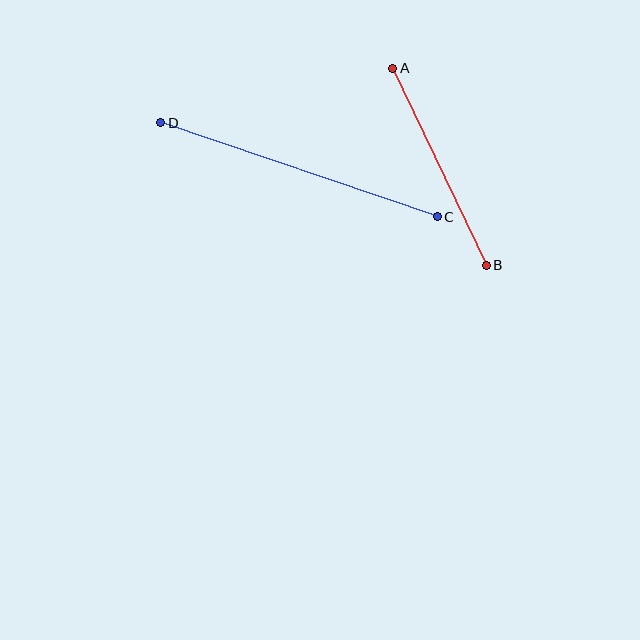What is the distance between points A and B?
The distance is approximately 218 pixels.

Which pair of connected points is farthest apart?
Points C and D are farthest apart.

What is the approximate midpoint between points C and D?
The midpoint is at approximately (299, 170) pixels.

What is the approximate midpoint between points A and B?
The midpoint is at approximately (439, 167) pixels.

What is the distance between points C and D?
The distance is approximately 292 pixels.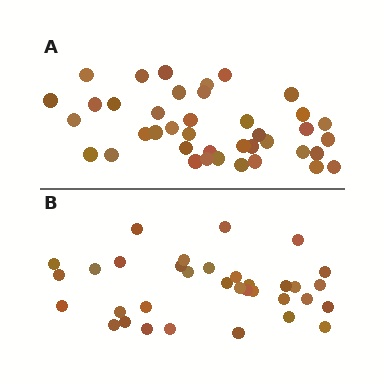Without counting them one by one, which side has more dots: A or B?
Region A (the top region) has more dots.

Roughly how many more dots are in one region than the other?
Region A has about 6 more dots than region B.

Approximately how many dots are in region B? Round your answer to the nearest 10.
About 30 dots. (The exact count is 34, which rounds to 30.)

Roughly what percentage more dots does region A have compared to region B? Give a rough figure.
About 20% more.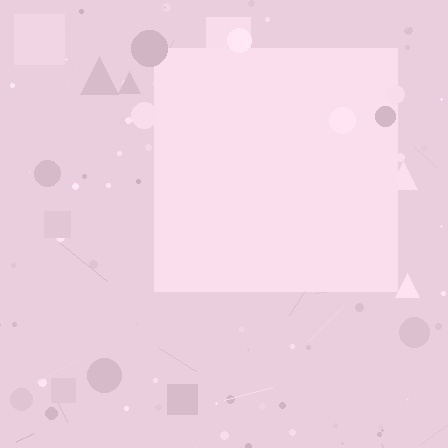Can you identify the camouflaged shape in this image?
The camouflaged shape is a square.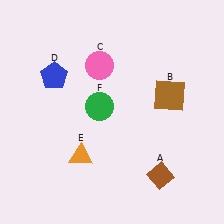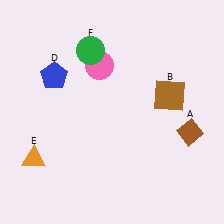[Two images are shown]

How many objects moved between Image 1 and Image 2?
3 objects moved between the two images.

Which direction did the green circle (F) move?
The green circle (F) moved up.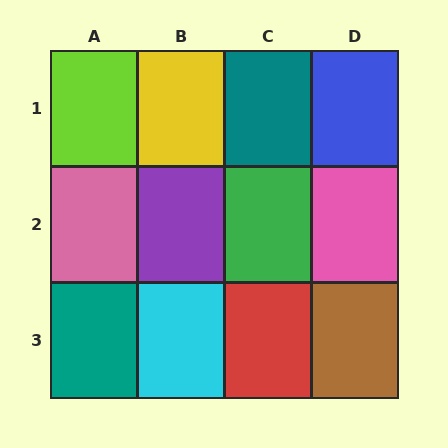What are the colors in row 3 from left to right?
Teal, cyan, red, brown.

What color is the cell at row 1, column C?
Teal.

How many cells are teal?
2 cells are teal.